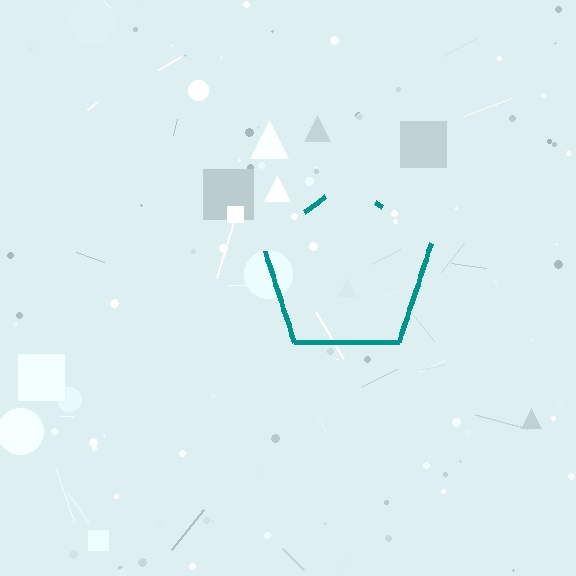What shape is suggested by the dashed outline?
The dashed outline suggests a pentagon.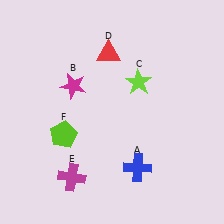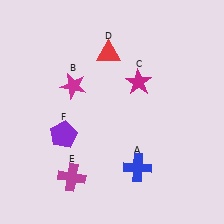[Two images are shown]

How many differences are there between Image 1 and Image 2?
There are 2 differences between the two images.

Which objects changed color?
C changed from lime to magenta. F changed from lime to purple.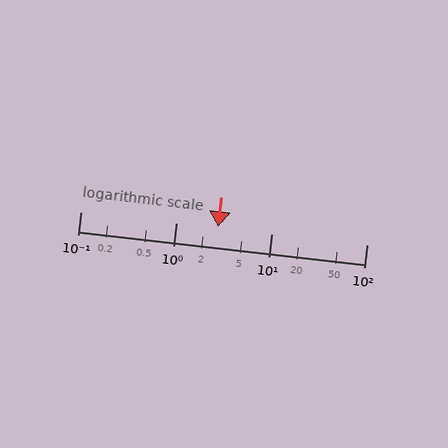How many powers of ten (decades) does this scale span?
The scale spans 3 decades, from 0.1 to 100.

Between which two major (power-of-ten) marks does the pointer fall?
The pointer is between 1 and 10.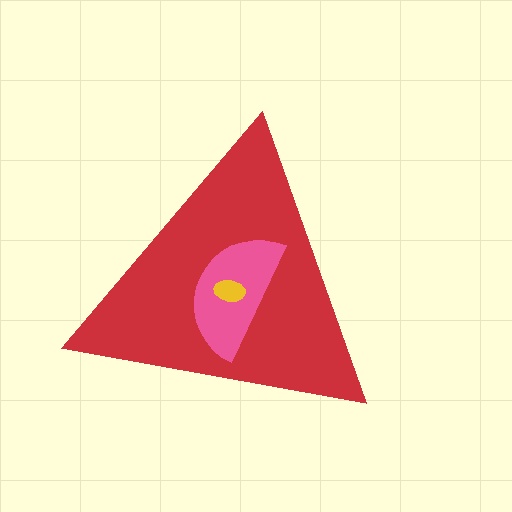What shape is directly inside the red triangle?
The pink semicircle.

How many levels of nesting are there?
3.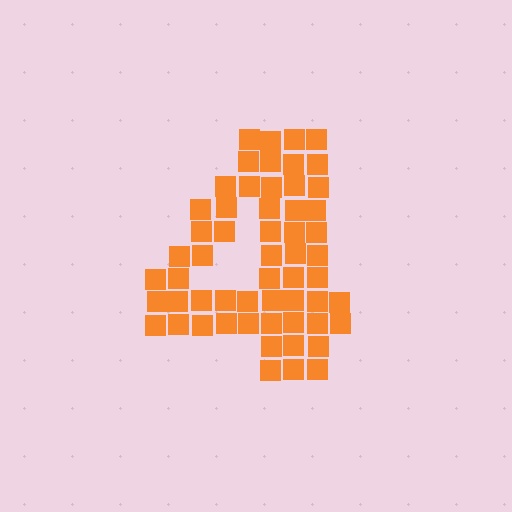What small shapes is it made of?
It is made of small squares.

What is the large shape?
The large shape is the digit 4.